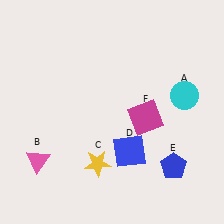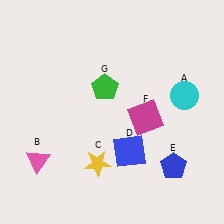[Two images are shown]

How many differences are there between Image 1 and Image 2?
There is 1 difference between the two images.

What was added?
A green pentagon (G) was added in Image 2.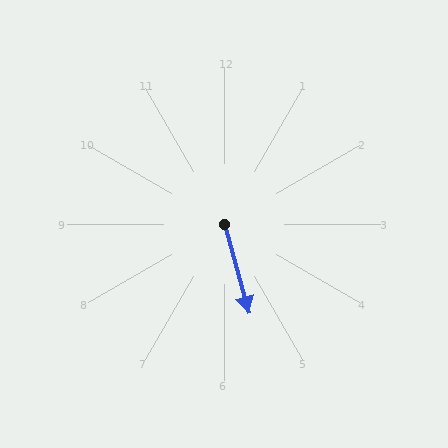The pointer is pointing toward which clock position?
Roughly 5 o'clock.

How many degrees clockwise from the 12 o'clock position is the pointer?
Approximately 165 degrees.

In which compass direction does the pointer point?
South.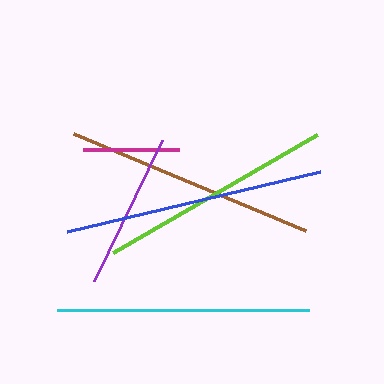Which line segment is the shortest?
The magenta line is the shortest at approximately 96 pixels.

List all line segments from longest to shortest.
From longest to shortest: blue, cyan, brown, lime, purple, magenta.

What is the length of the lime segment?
The lime segment is approximately 236 pixels long.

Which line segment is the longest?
The blue line is the longest at approximately 260 pixels.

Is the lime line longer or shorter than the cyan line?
The cyan line is longer than the lime line.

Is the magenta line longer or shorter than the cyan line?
The cyan line is longer than the magenta line.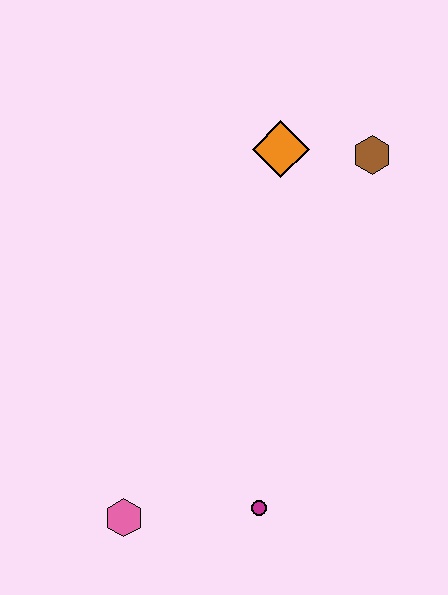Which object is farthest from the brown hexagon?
The pink hexagon is farthest from the brown hexagon.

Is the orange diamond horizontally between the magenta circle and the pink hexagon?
No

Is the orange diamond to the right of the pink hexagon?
Yes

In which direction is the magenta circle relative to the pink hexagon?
The magenta circle is to the right of the pink hexagon.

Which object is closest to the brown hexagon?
The orange diamond is closest to the brown hexagon.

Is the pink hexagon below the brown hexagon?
Yes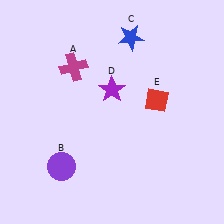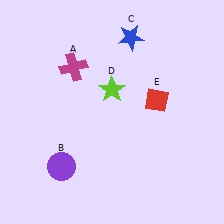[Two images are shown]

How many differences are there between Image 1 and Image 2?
There is 1 difference between the two images.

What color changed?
The star (D) changed from purple in Image 1 to lime in Image 2.